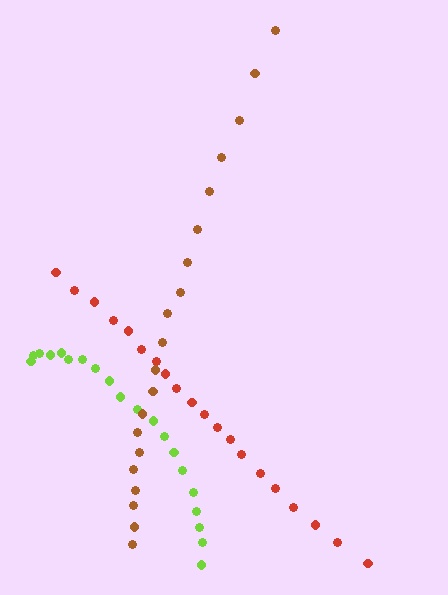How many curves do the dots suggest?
There are 3 distinct paths.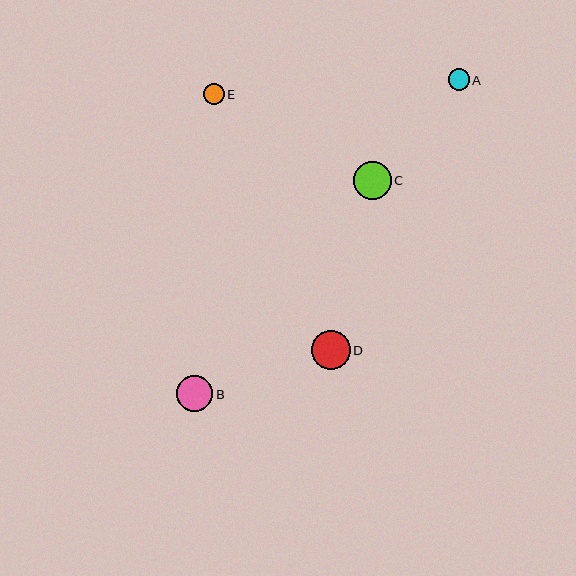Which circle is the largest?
Circle D is the largest with a size of approximately 39 pixels.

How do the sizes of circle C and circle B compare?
Circle C and circle B are approximately the same size.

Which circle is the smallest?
Circle E is the smallest with a size of approximately 21 pixels.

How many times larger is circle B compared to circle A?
Circle B is approximately 1.7 times the size of circle A.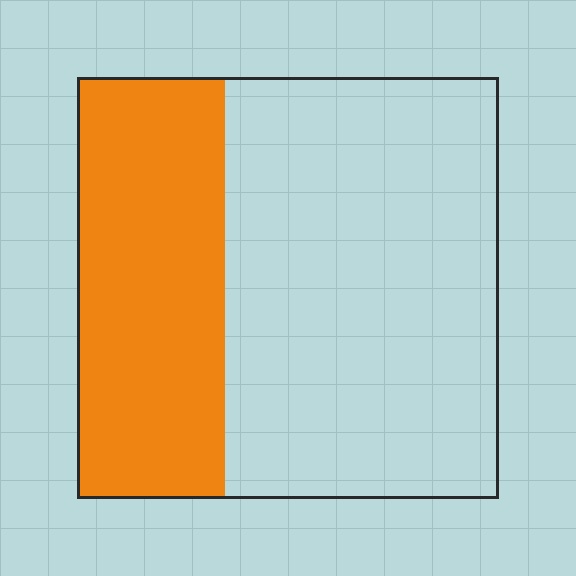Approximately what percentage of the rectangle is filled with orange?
Approximately 35%.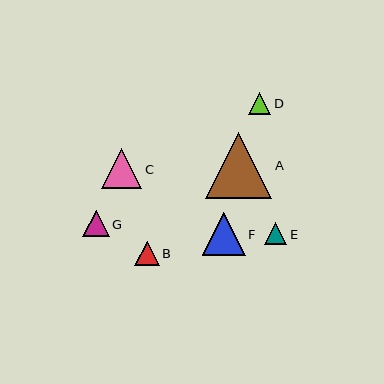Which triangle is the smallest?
Triangle D is the smallest with a size of approximately 22 pixels.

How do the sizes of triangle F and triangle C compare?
Triangle F and triangle C are approximately the same size.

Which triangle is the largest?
Triangle A is the largest with a size of approximately 66 pixels.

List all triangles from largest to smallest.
From largest to smallest: A, F, C, G, B, E, D.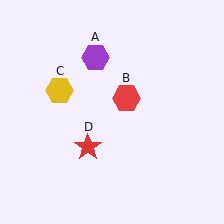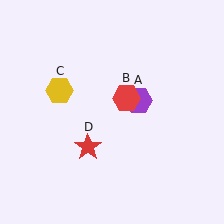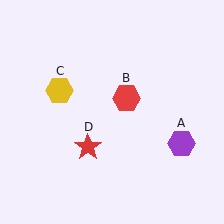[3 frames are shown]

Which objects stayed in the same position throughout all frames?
Red hexagon (object B) and yellow hexagon (object C) and red star (object D) remained stationary.